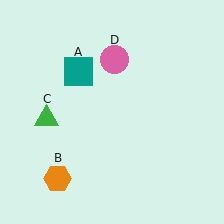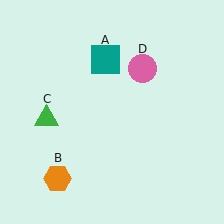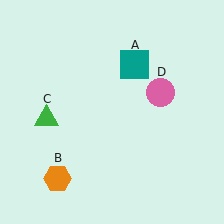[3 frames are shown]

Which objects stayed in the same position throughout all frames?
Orange hexagon (object B) and green triangle (object C) remained stationary.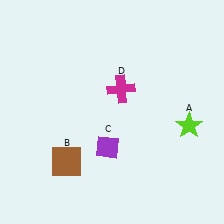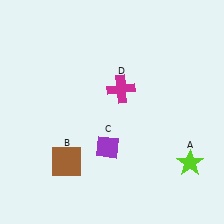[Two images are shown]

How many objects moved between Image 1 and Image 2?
1 object moved between the two images.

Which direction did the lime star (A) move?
The lime star (A) moved down.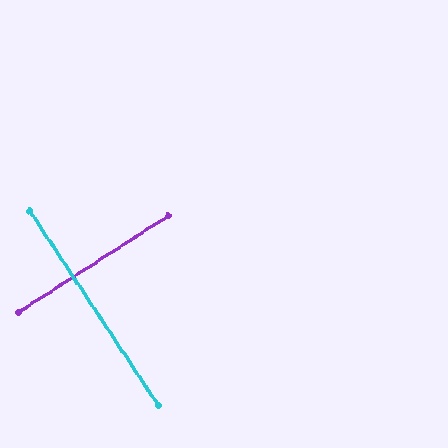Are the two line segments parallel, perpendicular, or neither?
Perpendicular — they meet at approximately 90°.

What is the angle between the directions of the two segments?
Approximately 90 degrees.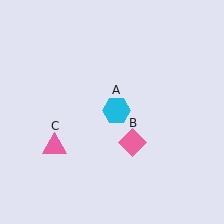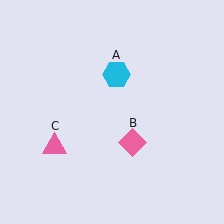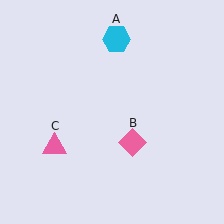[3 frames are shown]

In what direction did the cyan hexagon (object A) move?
The cyan hexagon (object A) moved up.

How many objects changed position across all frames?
1 object changed position: cyan hexagon (object A).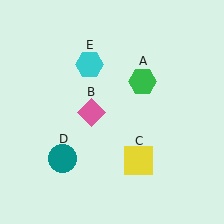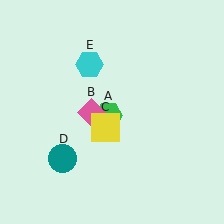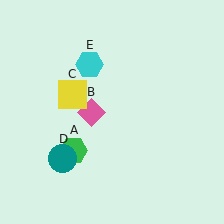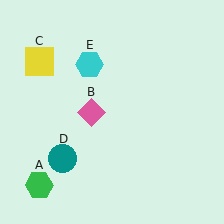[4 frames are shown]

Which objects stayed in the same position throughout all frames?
Pink diamond (object B) and teal circle (object D) and cyan hexagon (object E) remained stationary.